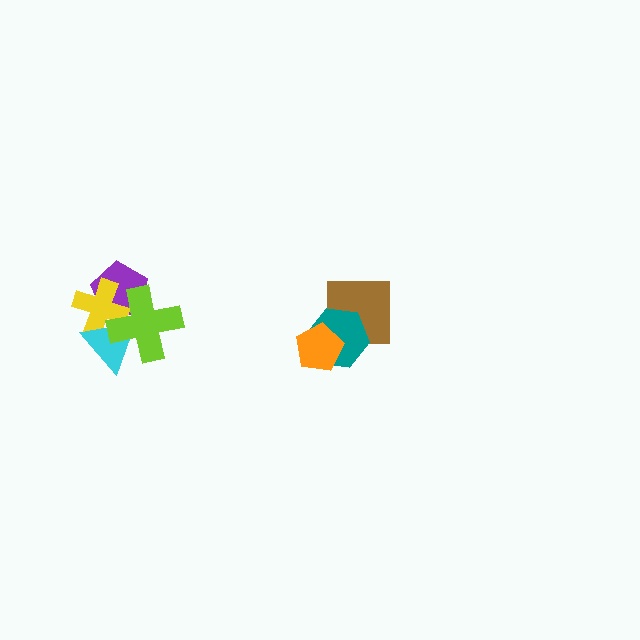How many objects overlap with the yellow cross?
3 objects overlap with the yellow cross.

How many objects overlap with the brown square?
1 object overlaps with the brown square.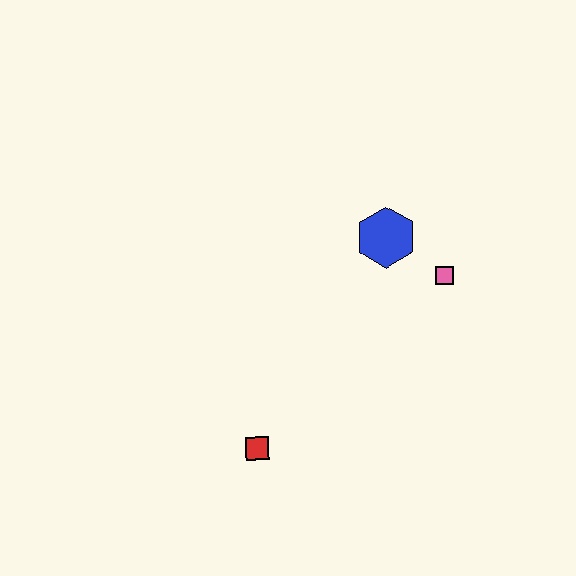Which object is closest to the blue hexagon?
The pink square is closest to the blue hexagon.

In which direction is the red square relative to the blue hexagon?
The red square is below the blue hexagon.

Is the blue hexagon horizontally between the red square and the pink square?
Yes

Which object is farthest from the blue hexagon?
The red square is farthest from the blue hexagon.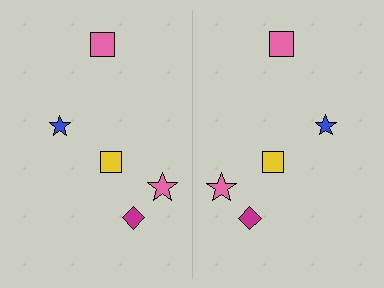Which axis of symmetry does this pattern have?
The pattern has a vertical axis of symmetry running through the center of the image.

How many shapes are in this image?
There are 10 shapes in this image.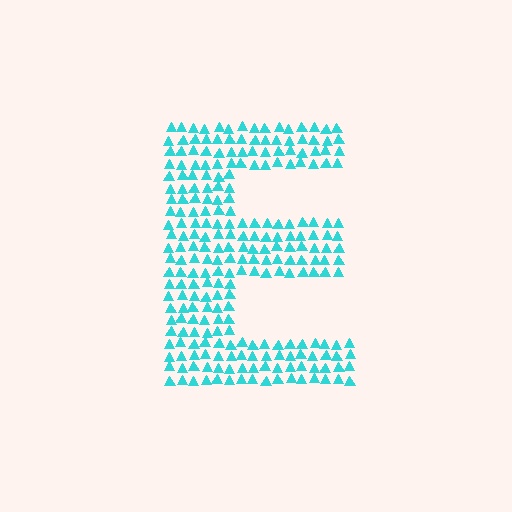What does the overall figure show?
The overall figure shows the letter E.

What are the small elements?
The small elements are triangles.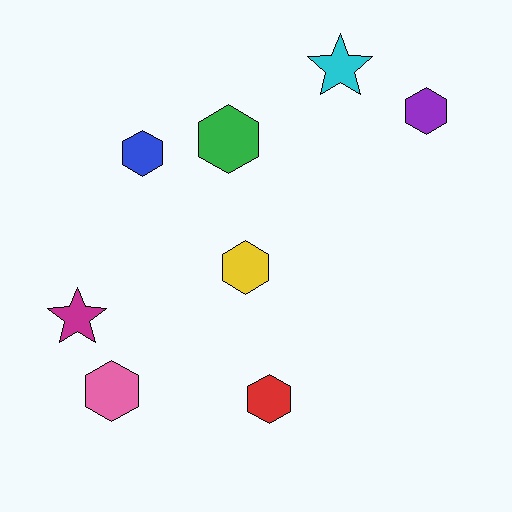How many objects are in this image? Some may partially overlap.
There are 8 objects.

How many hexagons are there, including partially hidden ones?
There are 6 hexagons.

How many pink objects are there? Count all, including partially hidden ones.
There is 1 pink object.